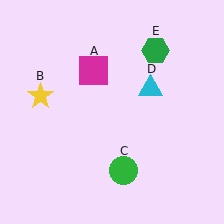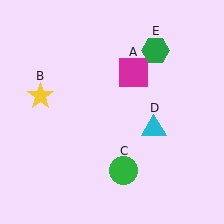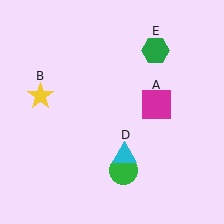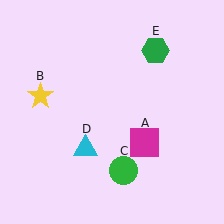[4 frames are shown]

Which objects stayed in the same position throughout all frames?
Yellow star (object B) and green circle (object C) and green hexagon (object E) remained stationary.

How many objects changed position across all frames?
2 objects changed position: magenta square (object A), cyan triangle (object D).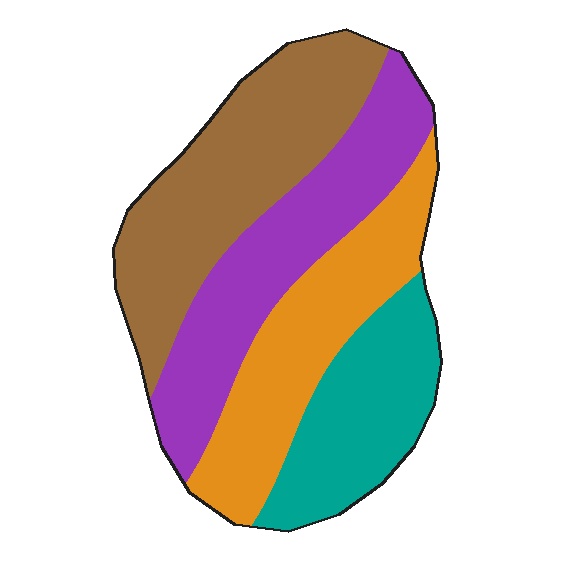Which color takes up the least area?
Teal, at roughly 20%.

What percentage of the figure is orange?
Orange covers around 25% of the figure.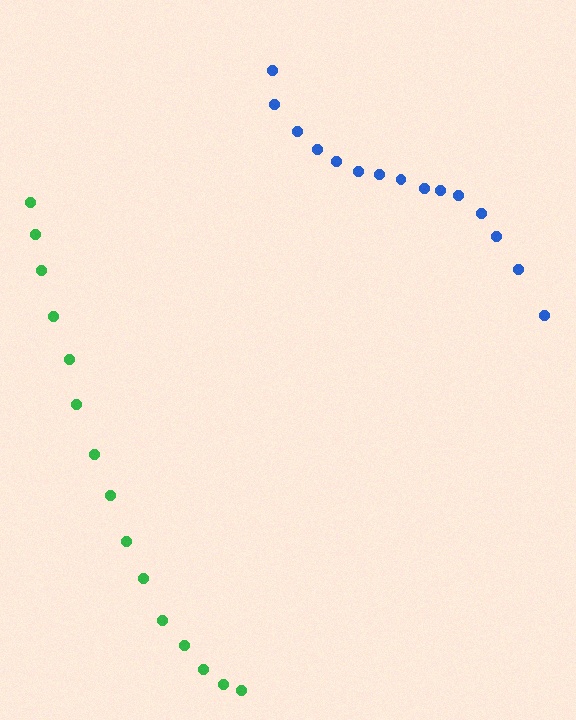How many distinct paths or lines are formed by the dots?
There are 2 distinct paths.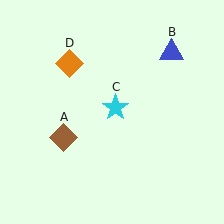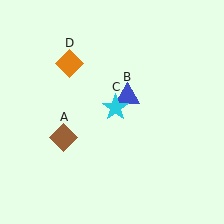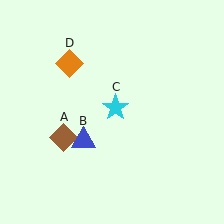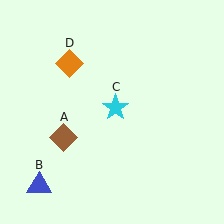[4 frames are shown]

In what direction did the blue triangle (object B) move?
The blue triangle (object B) moved down and to the left.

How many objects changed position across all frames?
1 object changed position: blue triangle (object B).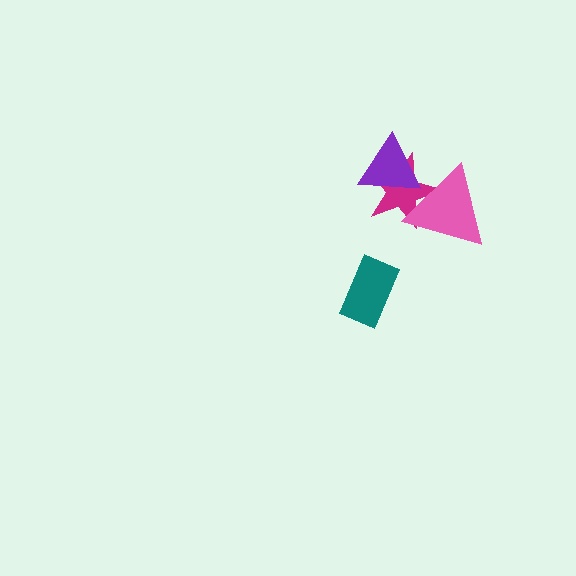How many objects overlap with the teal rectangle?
0 objects overlap with the teal rectangle.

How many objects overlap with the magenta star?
2 objects overlap with the magenta star.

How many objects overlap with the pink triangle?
2 objects overlap with the pink triangle.